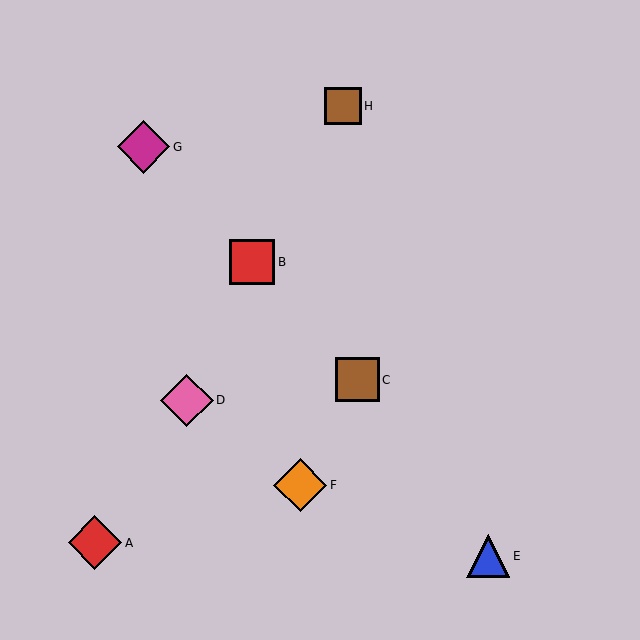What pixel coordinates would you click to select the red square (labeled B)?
Click at (252, 262) to select the red square B.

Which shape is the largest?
The red diamond (labeled A) is the largest.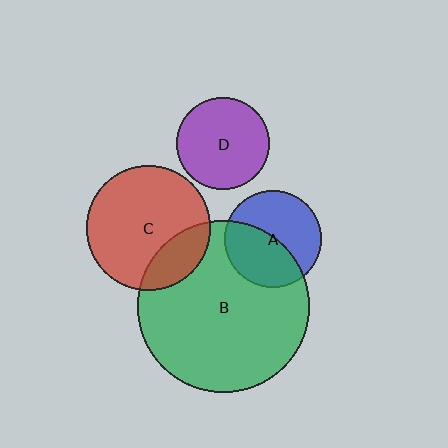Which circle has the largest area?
Circle B (green).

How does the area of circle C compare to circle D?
Approximately 1.8 times.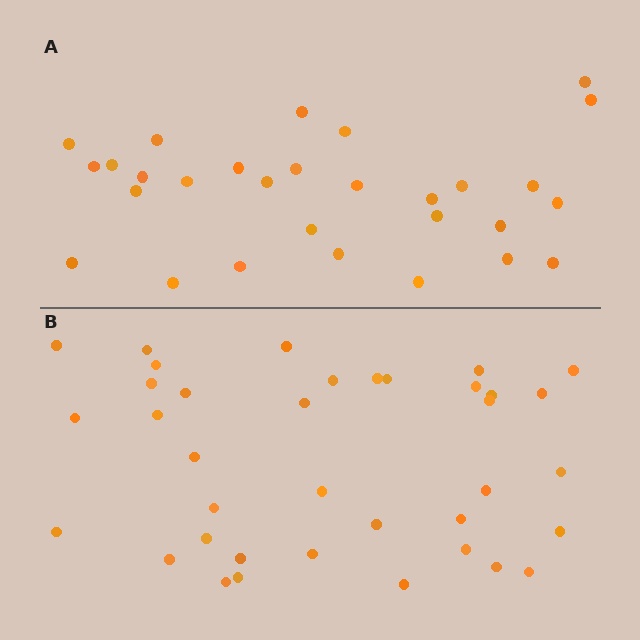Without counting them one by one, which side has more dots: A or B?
Region B (the bottom region) has more dots.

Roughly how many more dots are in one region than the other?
Region B has roughly 8 or so more dots than region A.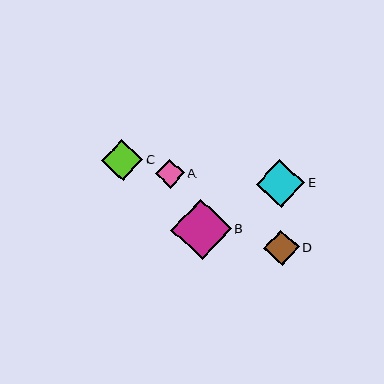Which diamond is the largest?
Diamond B is the largest with a size of approximately 60 pixels.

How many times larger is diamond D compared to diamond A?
Diamond D is approximately 1.2 times the size of diamond A.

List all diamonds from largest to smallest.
From largest to smallest: B, E, C, D, A.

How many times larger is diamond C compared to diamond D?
Diamond C is approximately 1.1 times the size of diamond D.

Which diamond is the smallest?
Diamond A is the smallest with a size of approximately 29 pixels.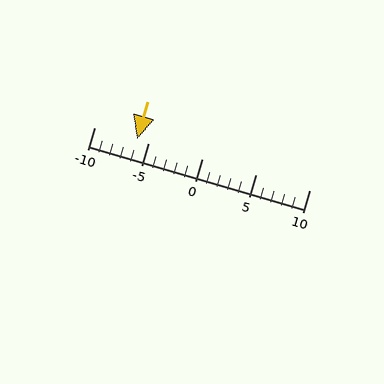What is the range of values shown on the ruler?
The ruler shows values from -10 to 10.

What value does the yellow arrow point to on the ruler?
The yellow arrow points to approximately -6.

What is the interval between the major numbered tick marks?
The major tick marks are spaced 5 units apart.